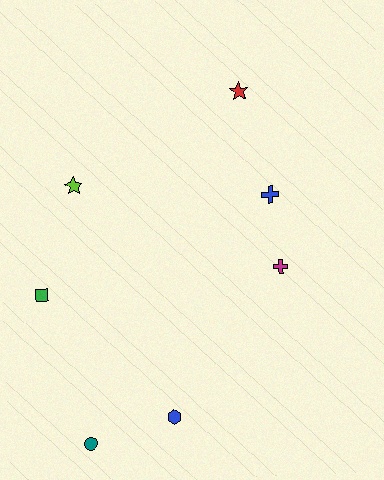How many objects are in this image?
There are 7 objects.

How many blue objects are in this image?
There are 2 blue objects.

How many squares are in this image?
There is 1 square.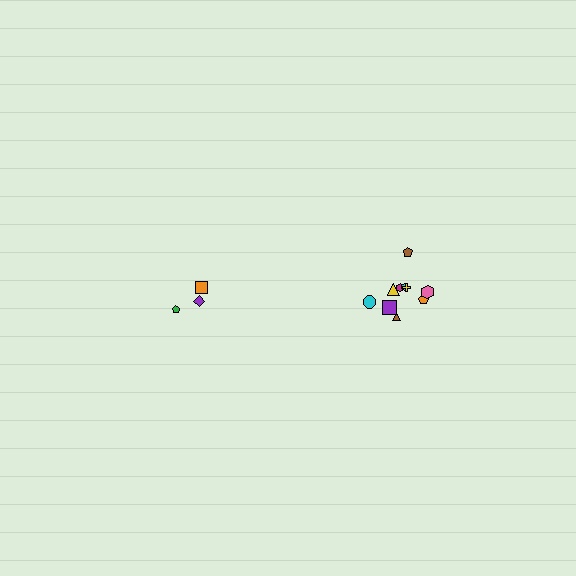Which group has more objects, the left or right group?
The right group.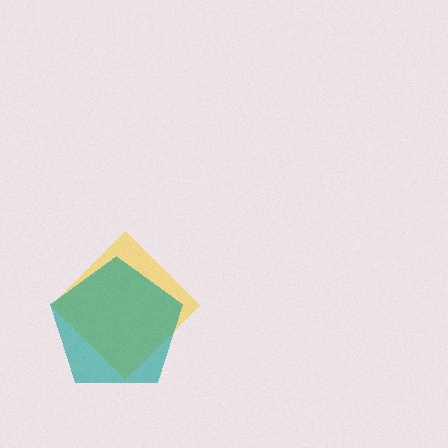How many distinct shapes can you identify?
There are 2 distinct shapes: a yellow diamond, a teal pentagon.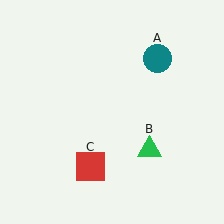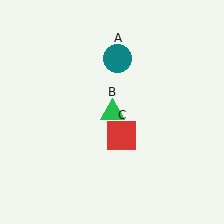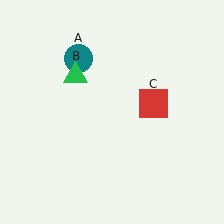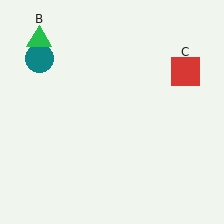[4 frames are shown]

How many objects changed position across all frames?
3 objects changed position: teal circle (object A), green triangle (object B), red square (object C).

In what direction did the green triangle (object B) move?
The green triangle (object B) moved up and to the left.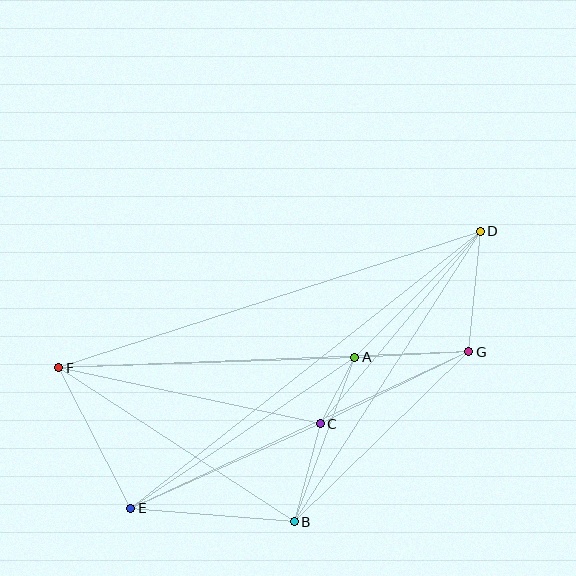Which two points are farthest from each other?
Points D and E are farthest from each other.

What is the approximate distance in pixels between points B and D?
The distance between B and D is approximately 345 pixels.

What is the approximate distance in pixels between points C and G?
The distance between C and G is approximately 165 pixels.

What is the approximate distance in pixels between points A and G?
The distance between A and G is approximately 114 pixels.